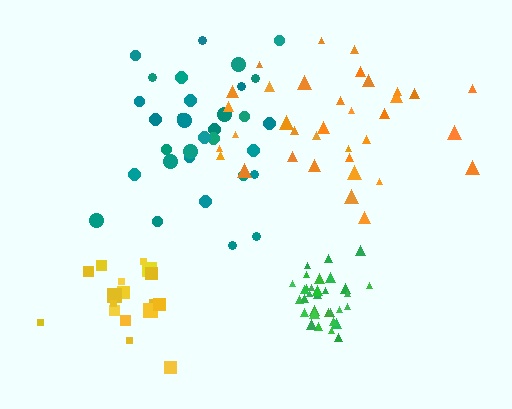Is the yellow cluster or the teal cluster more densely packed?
Yellow.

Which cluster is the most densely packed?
Green.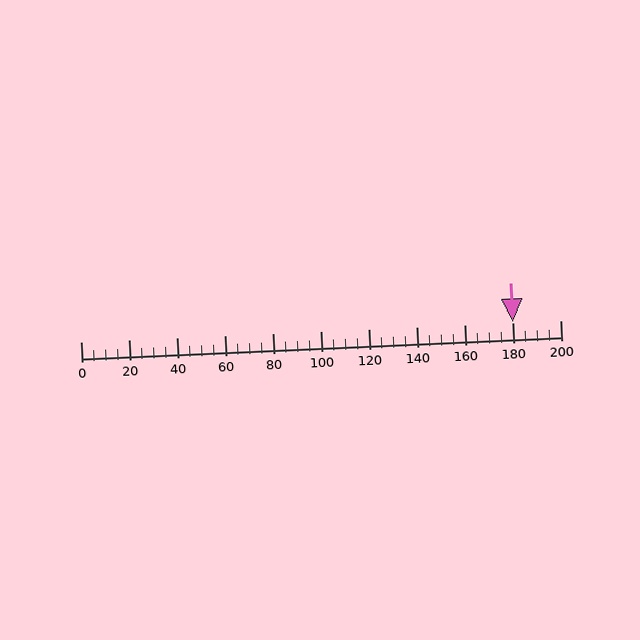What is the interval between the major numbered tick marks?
The major tick marks are spaced 20 units apart.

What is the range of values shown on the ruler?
The ruler shows values from 0 to 200.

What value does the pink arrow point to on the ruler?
The pink arrow points to approximately 180.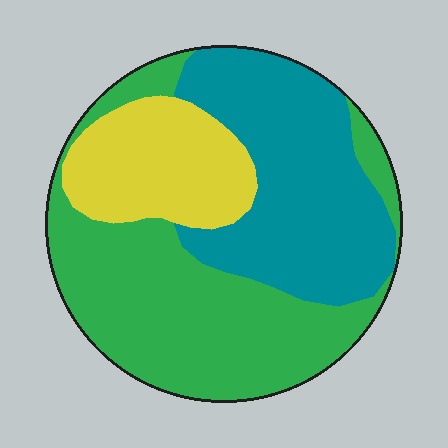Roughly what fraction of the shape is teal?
Teal covers around 35% of the shape.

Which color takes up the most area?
Green, at roughly 45%.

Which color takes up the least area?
Yellow, at roughly 20%.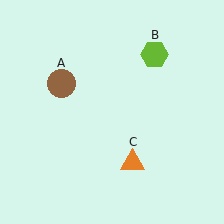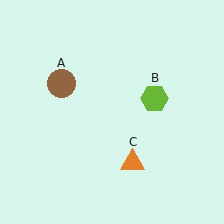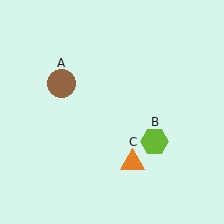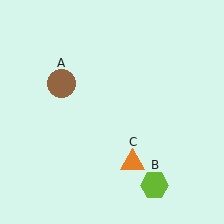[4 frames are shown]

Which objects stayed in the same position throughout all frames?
Brown circle (object A) and orange triangle (object C) remained stationary.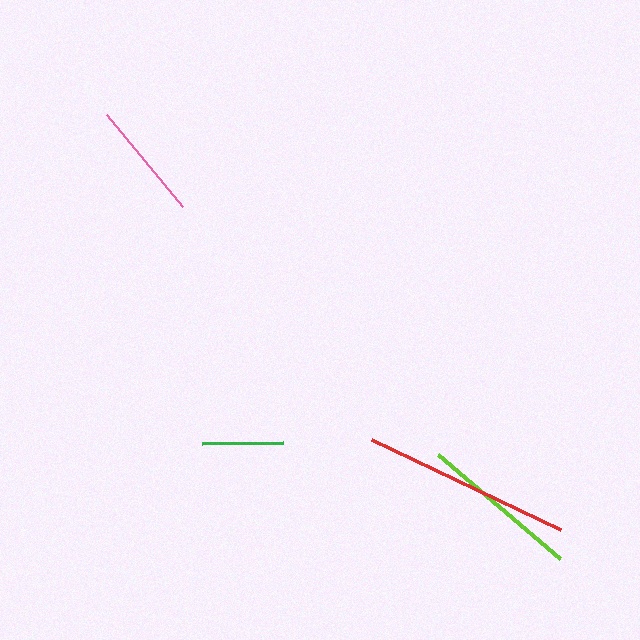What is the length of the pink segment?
The pink segment is approximately 120 pixels long.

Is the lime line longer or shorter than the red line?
The red line is longer than the lime line.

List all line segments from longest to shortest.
From longest to shortest: red, lime, pink, green.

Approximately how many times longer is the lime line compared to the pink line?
The lime line is approximately 1.3 times the length of the pink line.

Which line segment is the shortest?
The green line is the shortest at approximately 80 pixels.